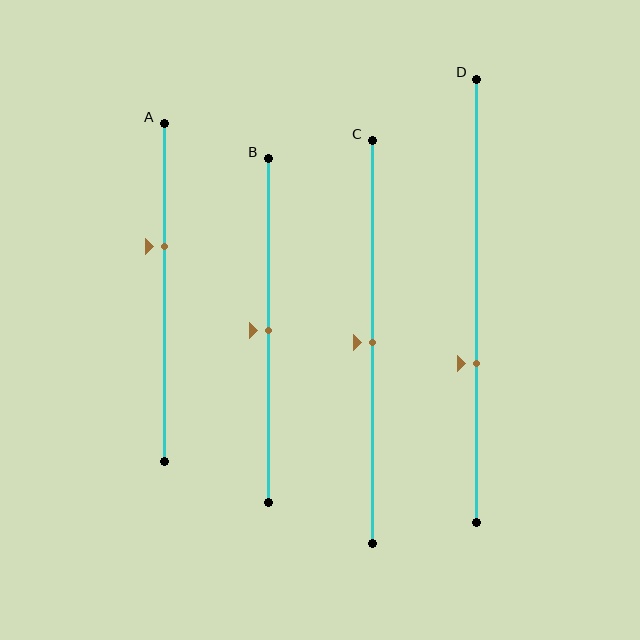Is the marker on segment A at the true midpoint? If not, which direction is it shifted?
No, the marker on segment A is shifted upward by about 14% of the segment length.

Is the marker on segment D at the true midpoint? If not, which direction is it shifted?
No, the marker on segment D is shifted downward by about 14% of the segment length.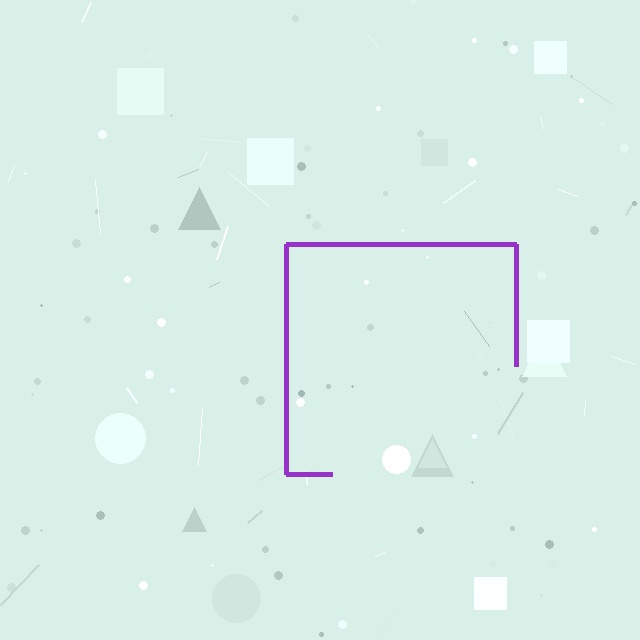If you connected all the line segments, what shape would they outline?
They would outline a square.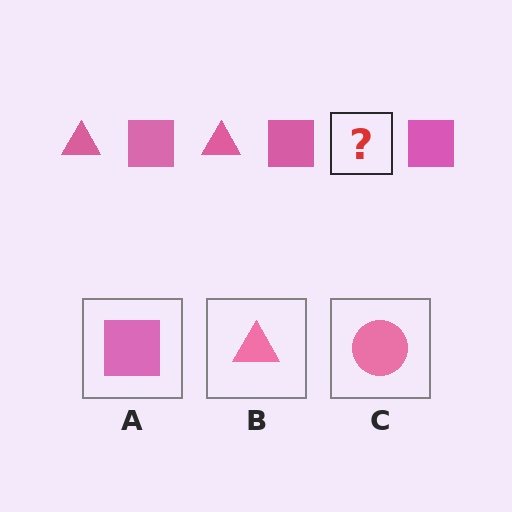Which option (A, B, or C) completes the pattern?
B.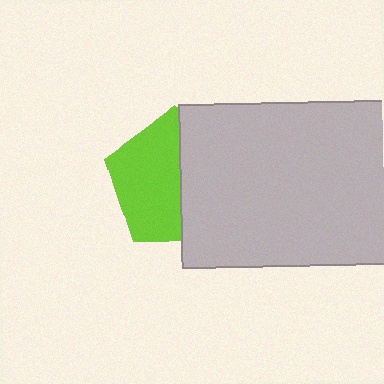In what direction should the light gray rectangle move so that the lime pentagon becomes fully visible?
The light gray rectangle should move right. That is the shortest direction to clear the overlap and leave the lime pentagon fully visible.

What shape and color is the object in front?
The object in front is a light gray rectangle.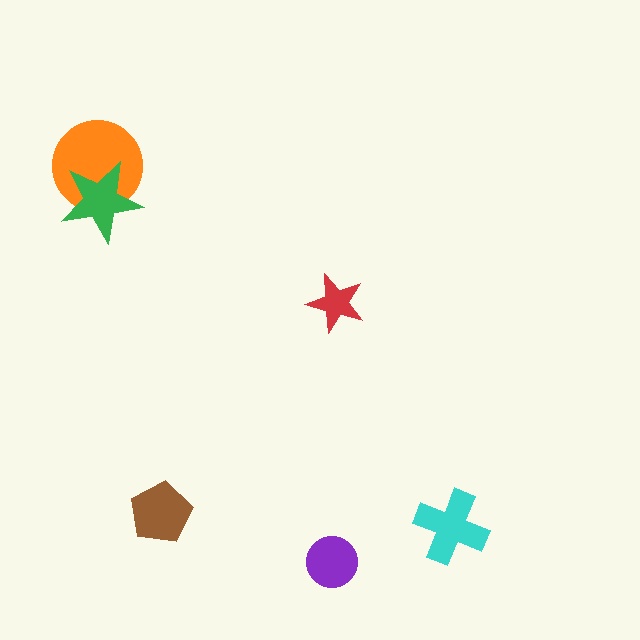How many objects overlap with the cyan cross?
0 objects overlap with the cyan cross.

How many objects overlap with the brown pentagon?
0 objects overlap with the brown pentagon.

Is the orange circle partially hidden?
Yes, it is partially covered by another shape.